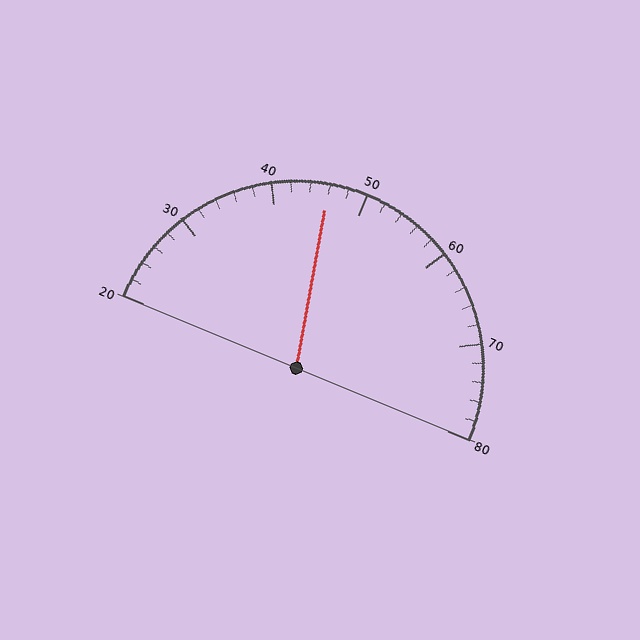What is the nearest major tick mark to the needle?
The nearest major tick mark is 50.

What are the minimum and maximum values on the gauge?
The gauge ranges from 20 to 80.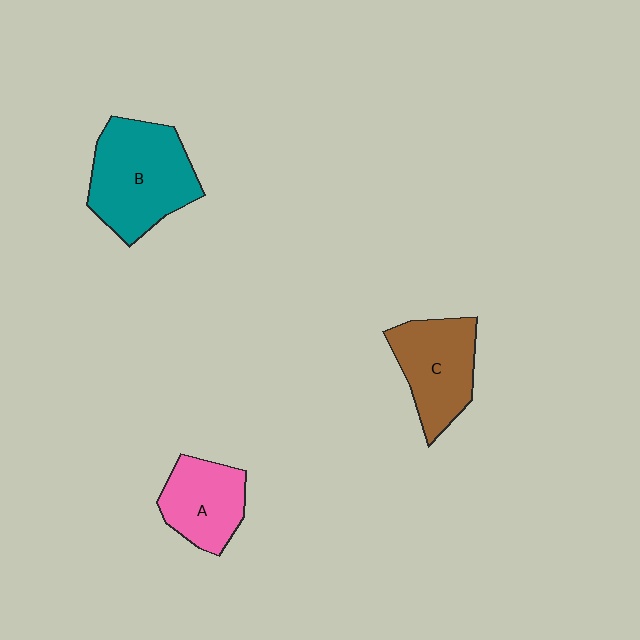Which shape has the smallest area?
Shape A (pink).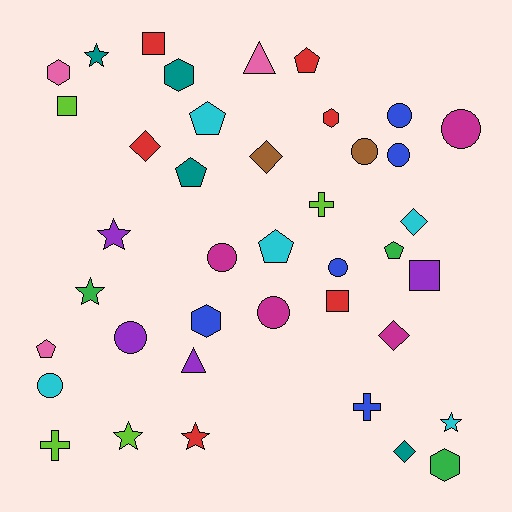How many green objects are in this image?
There are 3 green objects.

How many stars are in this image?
There are 6 stars.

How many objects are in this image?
There are 40 objects.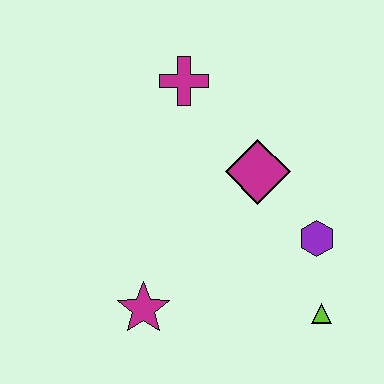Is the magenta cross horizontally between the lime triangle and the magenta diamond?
No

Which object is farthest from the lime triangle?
The magenta cross is farthest from the lime triangle.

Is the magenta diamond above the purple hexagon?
Yes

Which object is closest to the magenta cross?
The magenta diamond is closest to the magenta cross.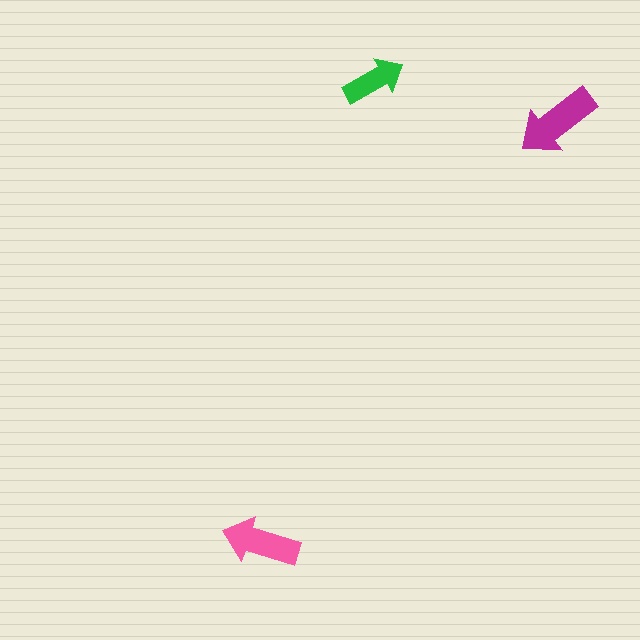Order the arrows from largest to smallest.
the magenta one, the pink one, the green one.